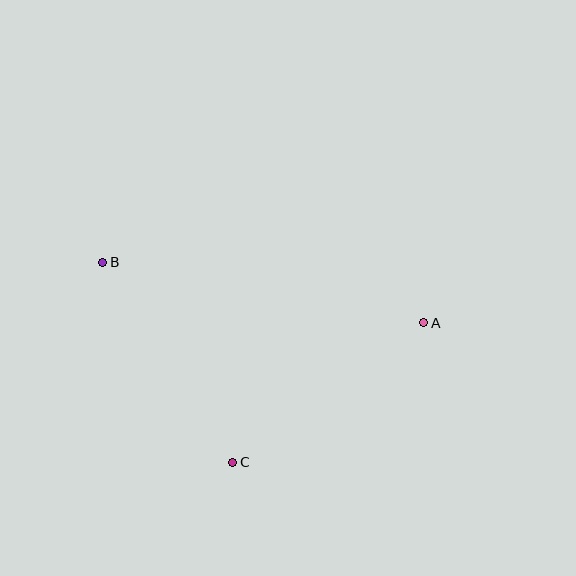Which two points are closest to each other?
Points A and C are closest to each other.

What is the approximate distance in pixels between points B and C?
The distance between B and C is approximately 238 pixels.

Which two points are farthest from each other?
Points A and B are farthest from each other.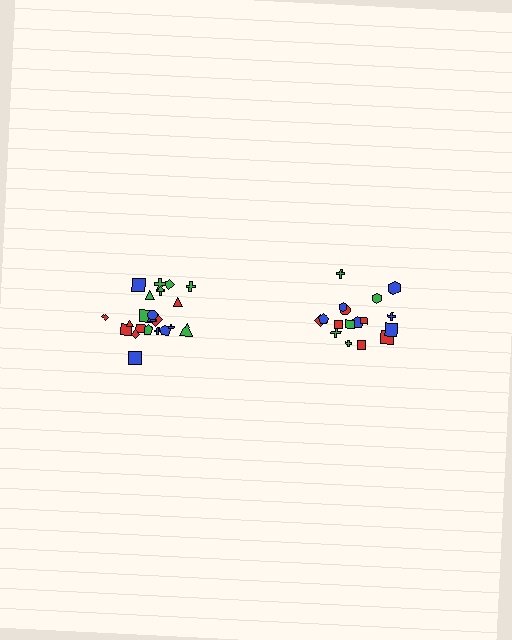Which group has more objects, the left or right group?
The left group.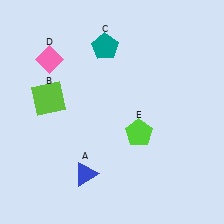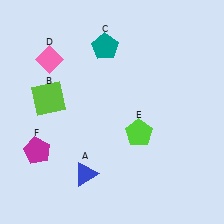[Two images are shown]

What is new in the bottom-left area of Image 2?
A magenta pentagon (F) was added in the bottom-left area of Image 2.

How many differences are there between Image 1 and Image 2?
There is 1 difference between the two images.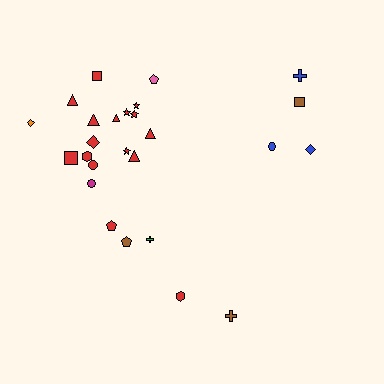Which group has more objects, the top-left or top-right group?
The top-left group.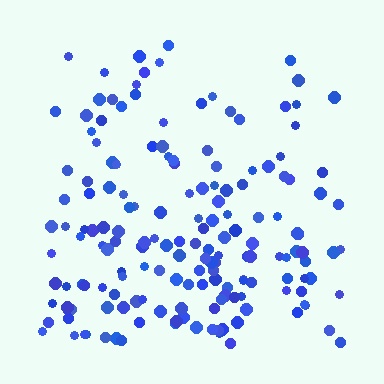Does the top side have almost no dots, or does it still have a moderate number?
Still a moderate number, just noticeably fewer than the bottom.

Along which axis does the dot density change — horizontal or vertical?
Vertical.